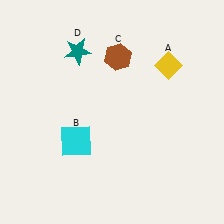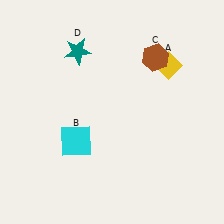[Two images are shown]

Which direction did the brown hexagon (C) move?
The brown hexagon (C) moved right.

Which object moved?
The brown hexagon (C) moved right.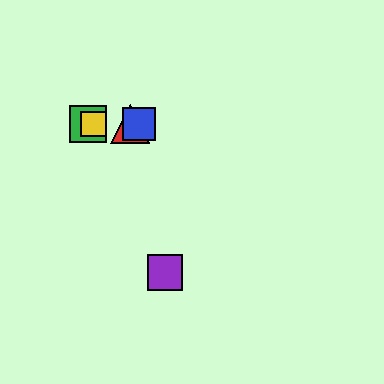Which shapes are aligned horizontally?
The red triangle, the blue square, the green square, the yellow square are aligned horizontally.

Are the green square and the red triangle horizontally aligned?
Yes, both are at y≈124.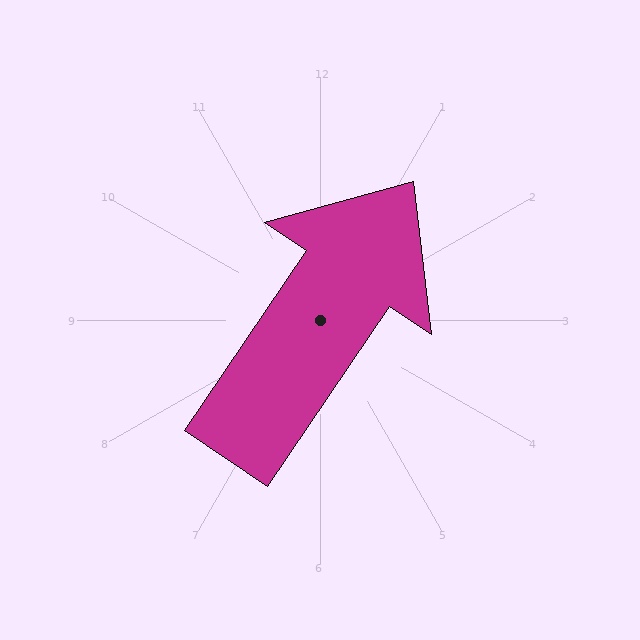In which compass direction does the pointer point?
Northeast.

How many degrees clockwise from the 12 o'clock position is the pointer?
Approximately 34 degrees.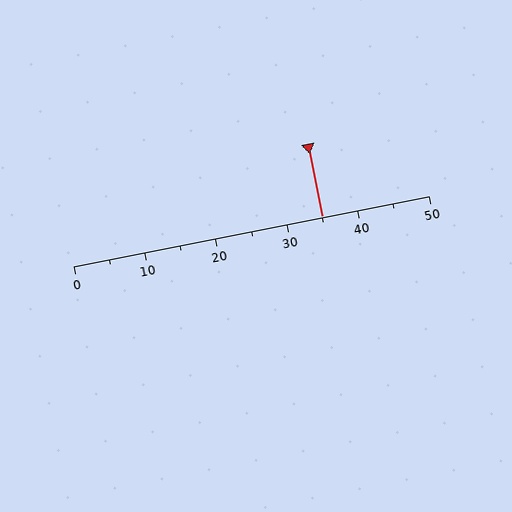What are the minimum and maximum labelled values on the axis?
The axis runs from 0 to 50.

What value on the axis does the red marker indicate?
The marker indicates approximately 35.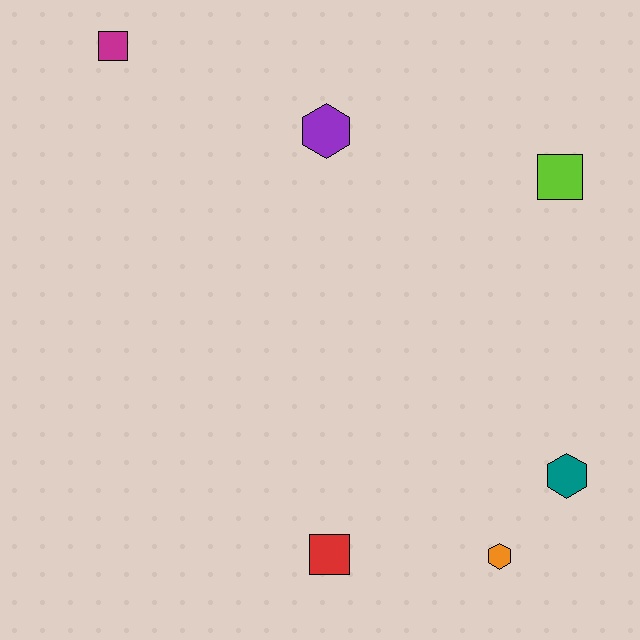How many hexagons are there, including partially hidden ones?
There are 3 hexagons.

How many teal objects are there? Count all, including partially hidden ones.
There is 1 teal object.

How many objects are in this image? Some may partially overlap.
There are 6 objects.